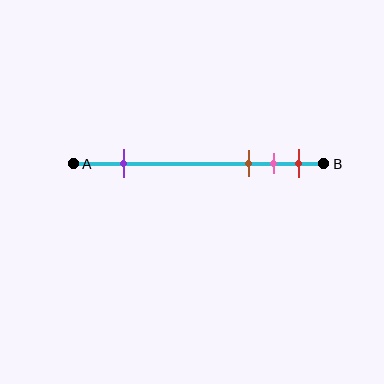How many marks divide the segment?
There are 4 marks dividing the segment.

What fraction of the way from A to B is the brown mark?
The brown mark is approximately 70% (0.7) of the way from A to B.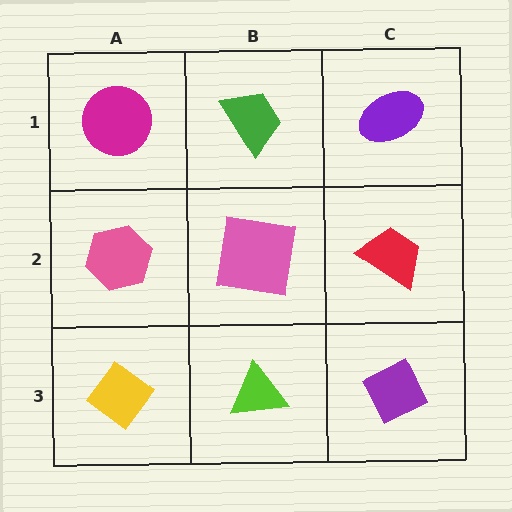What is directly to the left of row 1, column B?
A magenta circle.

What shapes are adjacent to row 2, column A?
A magenta circle (row 1, column A), a yellow diamond (row 3, column A), a pink square (row 2, column B).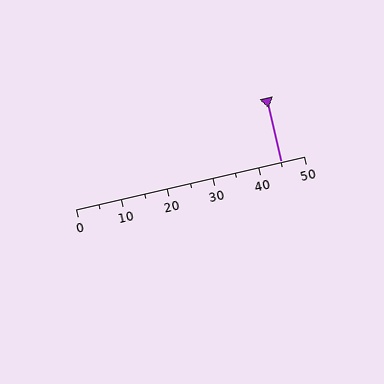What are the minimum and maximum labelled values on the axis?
The axis runs from 0 to 50.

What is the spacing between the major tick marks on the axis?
The major ticks are spaced 10 apart.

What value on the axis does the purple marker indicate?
The marker indicates approximately 45.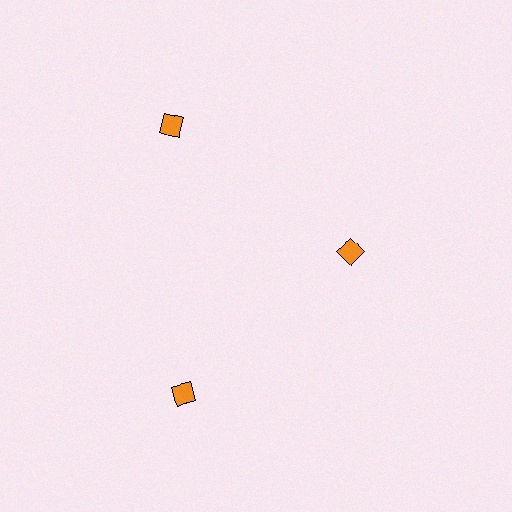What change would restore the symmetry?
The symmetry would be restored by moving it outward, back onto the ring so that all 3 diamonds sit at equal angles and equal distance from the center.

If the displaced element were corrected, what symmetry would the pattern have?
It would have 3-fold rotational symmetry — the pattern would map onto itself every 120 degrees.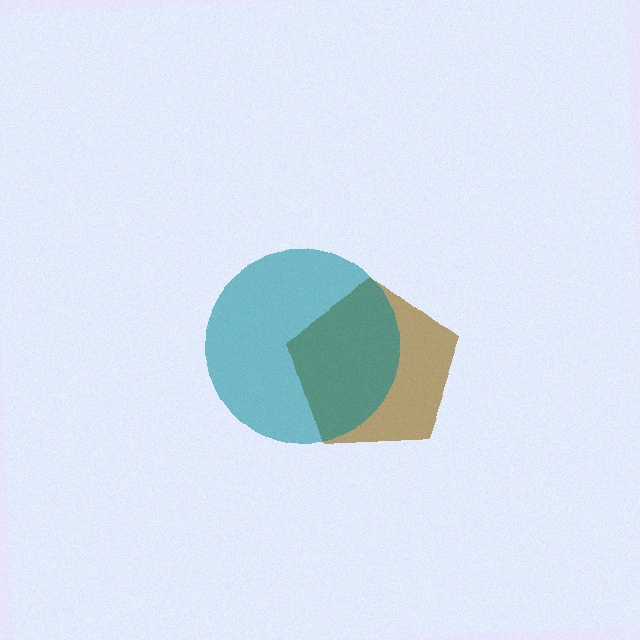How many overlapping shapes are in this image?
There are 2 overlapping shapes in the image.